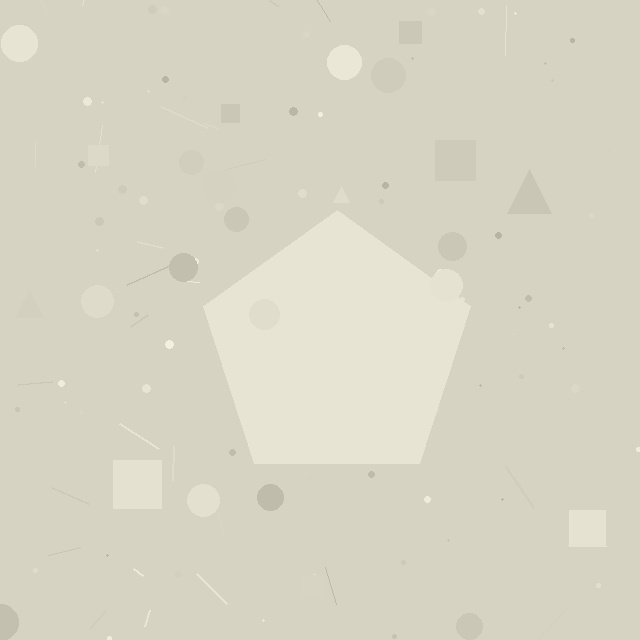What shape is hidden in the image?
A pentagon is hidden in the image.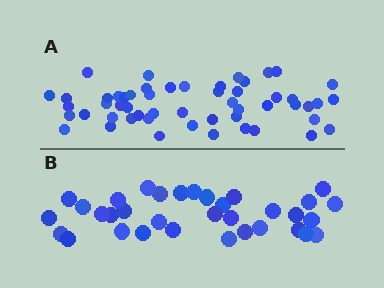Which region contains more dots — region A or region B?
Region A (the top region) has more dots.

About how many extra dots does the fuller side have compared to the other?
Region A has approximately 20 more dots than region B.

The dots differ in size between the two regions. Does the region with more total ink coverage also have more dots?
No. Region B has more total ink coverage because its dots are larger, but region A actually contains more individual dots. Total area can be misleading — the number of items is what matters here.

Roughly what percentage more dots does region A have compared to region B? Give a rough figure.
About 55% more.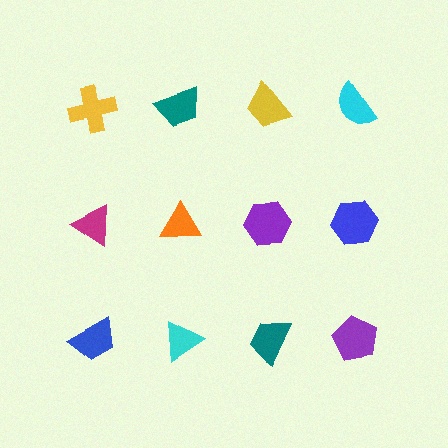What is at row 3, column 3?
A teal trapezoid.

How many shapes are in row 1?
4 shapes.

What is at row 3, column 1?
A blue trapezoid.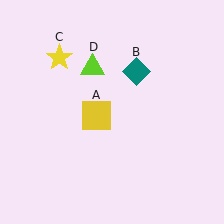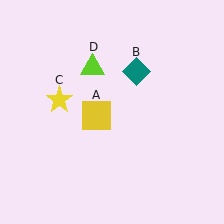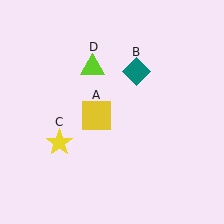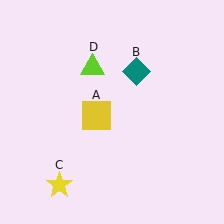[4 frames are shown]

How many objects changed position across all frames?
1 object changed position: yellow star (object C).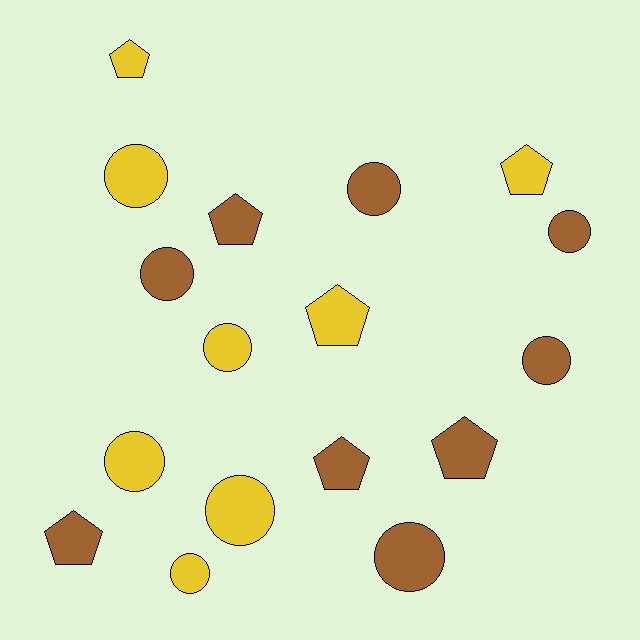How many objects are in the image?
There are 17 objects.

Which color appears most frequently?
Brown, with 9 objects.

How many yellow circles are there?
There are 5 yellow circles.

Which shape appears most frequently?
Circle, with 10 objects.